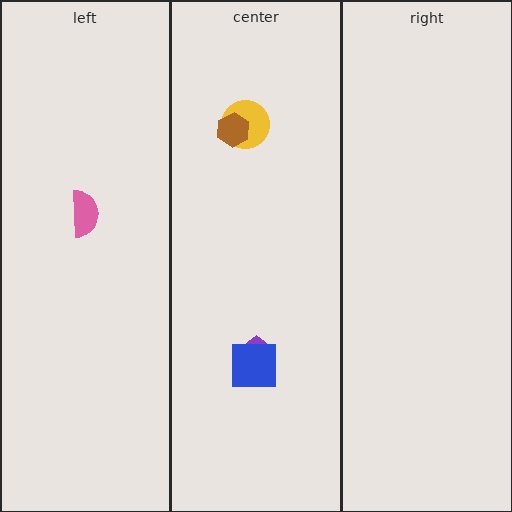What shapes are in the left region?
The pink semicircle.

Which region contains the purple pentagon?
The center region.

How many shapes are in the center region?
4.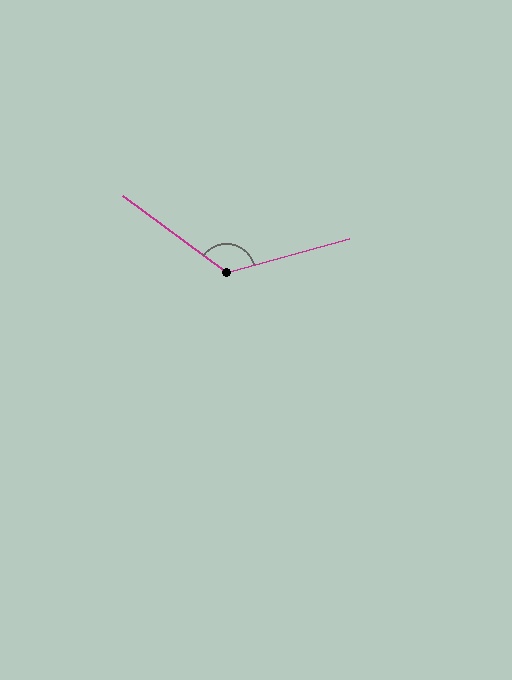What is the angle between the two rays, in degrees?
Approximately 128 degrees.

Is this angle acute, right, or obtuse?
It is obtuse.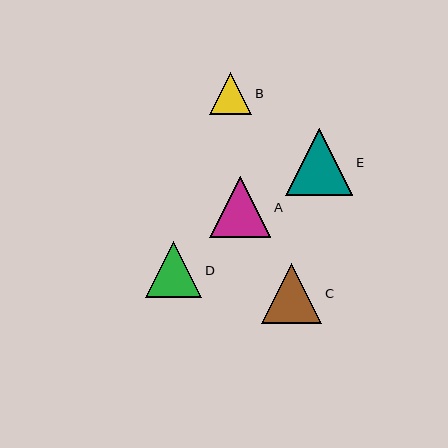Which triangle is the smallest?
Triangle B is the smallest with a size of approximately 42 pixels.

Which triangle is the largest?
Triangle E is the largest with a size of approximately 67 pixels.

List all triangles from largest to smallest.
From largest to smallest: E, A, C, D, B.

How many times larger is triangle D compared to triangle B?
Triangle D is approximately 1.3 times the size of triangle B.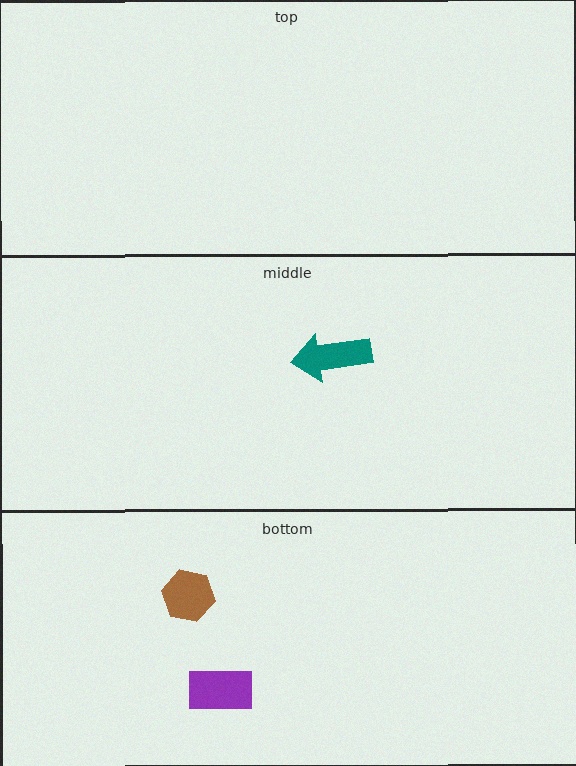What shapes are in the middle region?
The teal arrow.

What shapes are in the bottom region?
The purple rectangle, the brown hexagon.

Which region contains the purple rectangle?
The bottom region.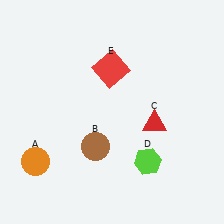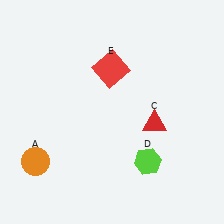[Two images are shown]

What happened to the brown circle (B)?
The brown circle (B) was removed in Image 2. It was in the bottom-left area of Image 1.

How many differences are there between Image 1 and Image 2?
There is 1 difference between the two images.